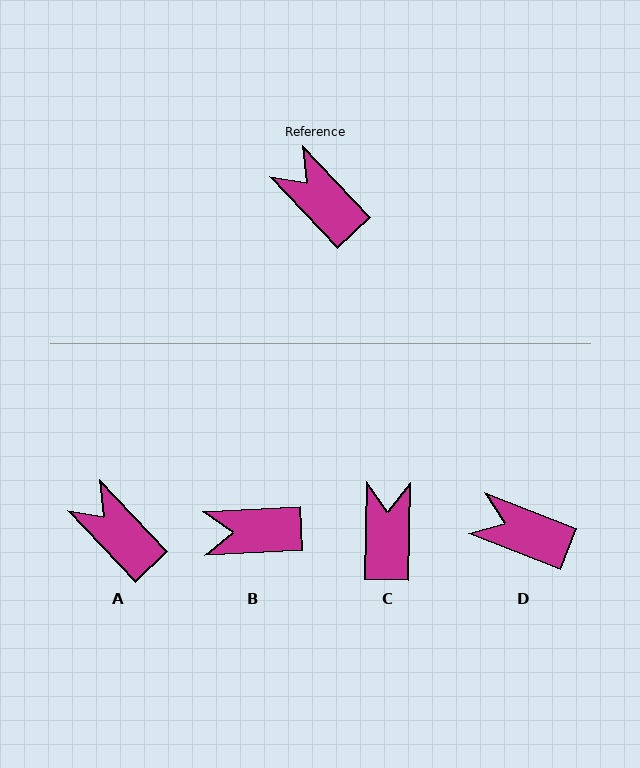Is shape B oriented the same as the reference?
No, it is off by about 50 degrees.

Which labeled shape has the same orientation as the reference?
A.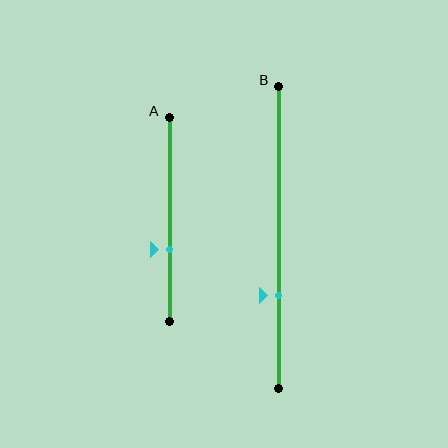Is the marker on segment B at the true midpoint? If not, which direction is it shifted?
No, the marker on segment B is shifted downward by about 19% of the segment length.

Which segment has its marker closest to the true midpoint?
Segment A has its marker closest to the true midpoint.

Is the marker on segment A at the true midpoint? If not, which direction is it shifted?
No, the marker on segment A is shifted downward by about 15% of the segment length.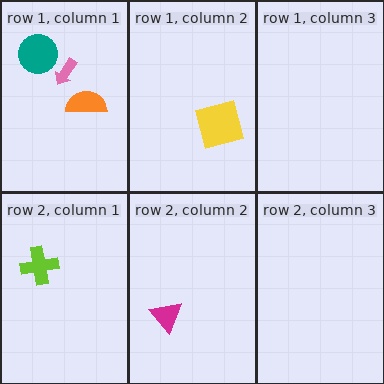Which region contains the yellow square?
The row 1, column 2 region.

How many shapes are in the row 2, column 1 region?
1.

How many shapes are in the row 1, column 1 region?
3.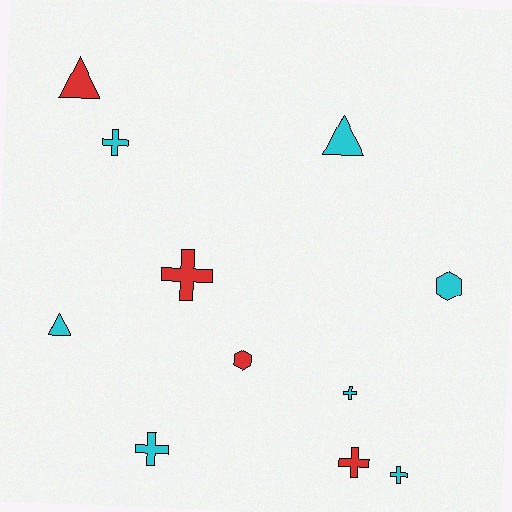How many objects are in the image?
There are 11 objects.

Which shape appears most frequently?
Cross, with 6 objects.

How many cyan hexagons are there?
There is 1 cyan hexagon.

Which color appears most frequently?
Cyan, with 7 objects.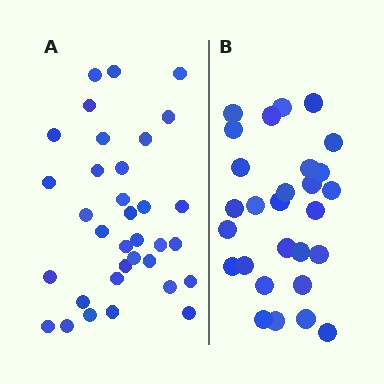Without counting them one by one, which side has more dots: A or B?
Region A (the left region) has more dots.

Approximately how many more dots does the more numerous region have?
Region A has about 6 more dots than region B.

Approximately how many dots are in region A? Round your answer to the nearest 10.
About 30 dots. (The exact count is 34, which rounds to 30.)